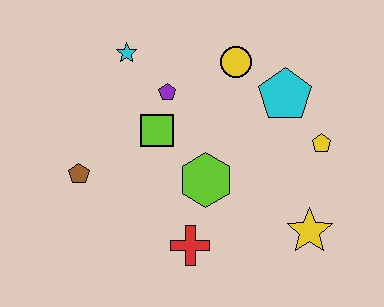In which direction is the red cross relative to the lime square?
The red cross is below the lime square.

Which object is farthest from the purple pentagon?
The yellow star is farthest from the purple pentagon.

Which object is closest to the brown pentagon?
The lime square is closest to the brown pentagon.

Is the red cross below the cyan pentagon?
Yes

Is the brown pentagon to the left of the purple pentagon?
Yes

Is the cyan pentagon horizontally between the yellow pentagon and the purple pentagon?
Yes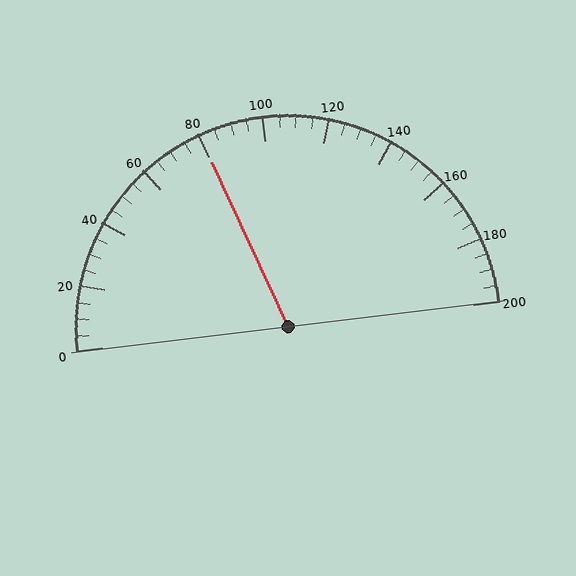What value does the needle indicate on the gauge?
The needle indicates approximately 80.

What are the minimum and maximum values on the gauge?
The gauge ranges from 0 to 200.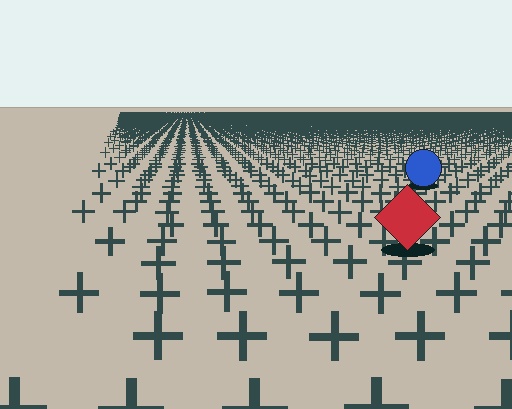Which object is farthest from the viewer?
The blue circle is farthest from the viewer. It appears smaller and the ground texture around it is denser.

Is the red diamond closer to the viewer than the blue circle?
Yes. The red diamond is closer — you can tell from the texture gradient: the ground texture is coarser near it.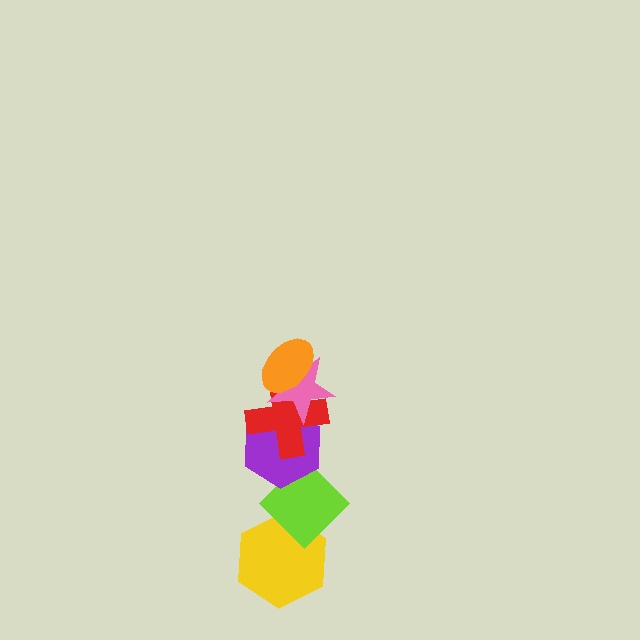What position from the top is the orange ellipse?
The orange ellipse is 1st from the top.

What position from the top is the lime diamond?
The lime diamond is 5th from the top.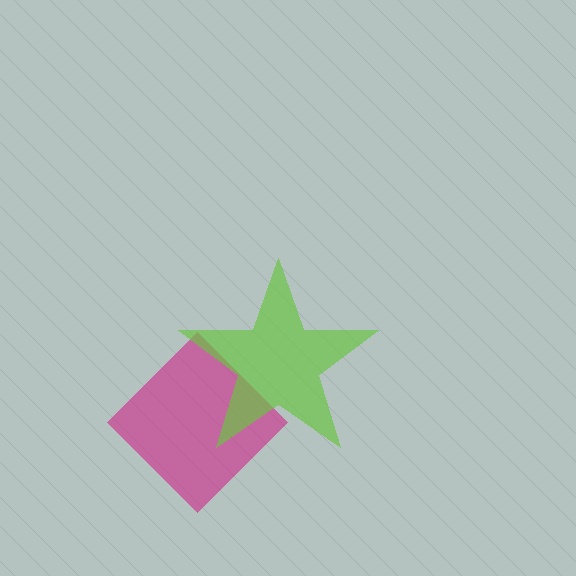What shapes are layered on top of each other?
The layered shapes are: a magenta diamond, a lime star.